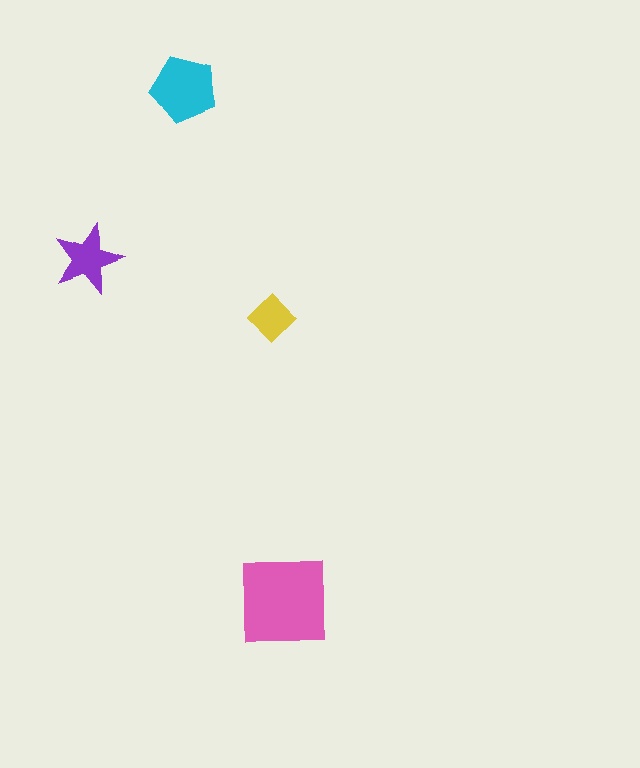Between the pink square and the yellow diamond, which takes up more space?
The pink square.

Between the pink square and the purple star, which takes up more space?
The pink square.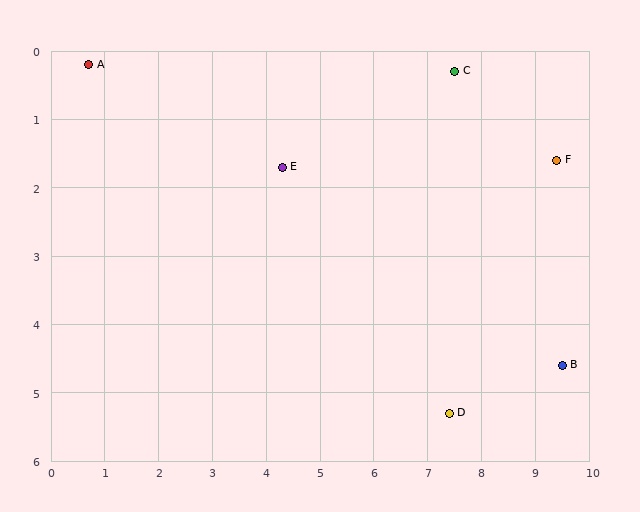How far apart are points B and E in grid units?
Points B and E are about 6.0 grid units apart.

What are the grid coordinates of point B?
Point B is at approximately (9.5, 4.6).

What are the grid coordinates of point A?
Point A is at approximately (0.7, 0.2).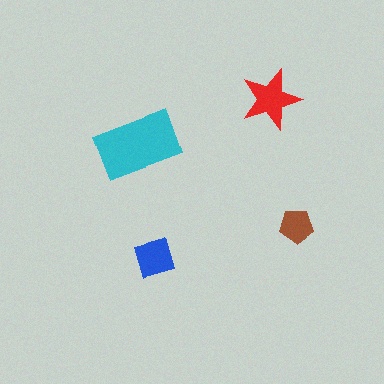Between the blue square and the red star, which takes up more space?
The red star.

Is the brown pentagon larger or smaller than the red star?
Smaller.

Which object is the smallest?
The brown pentagon.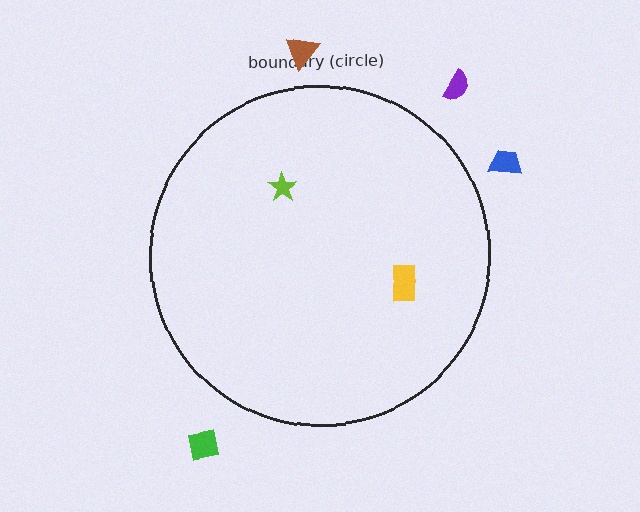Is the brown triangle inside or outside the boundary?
Outside.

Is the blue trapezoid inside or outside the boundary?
Outside.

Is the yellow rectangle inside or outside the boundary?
Inside.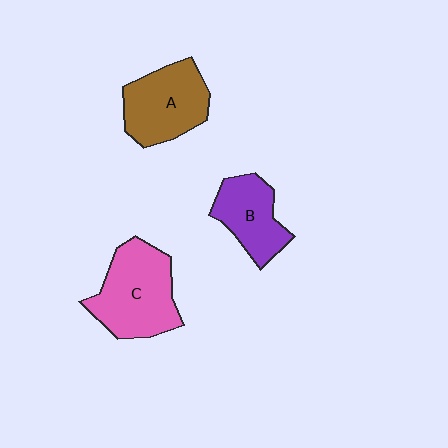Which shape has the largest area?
Shape C (pink).